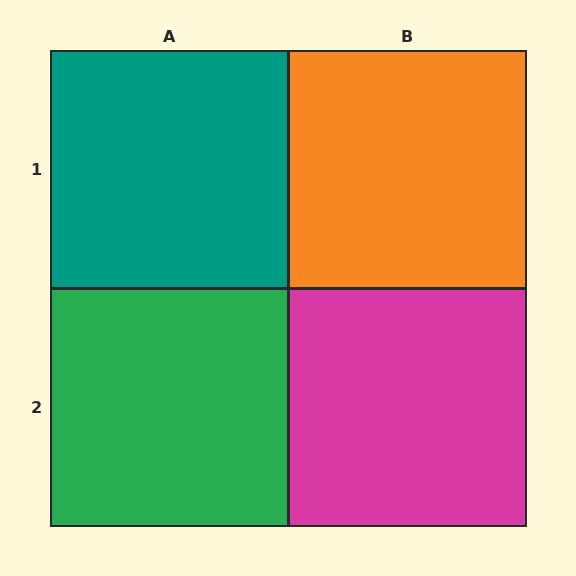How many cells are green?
1 cell is green.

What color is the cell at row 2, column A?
Green.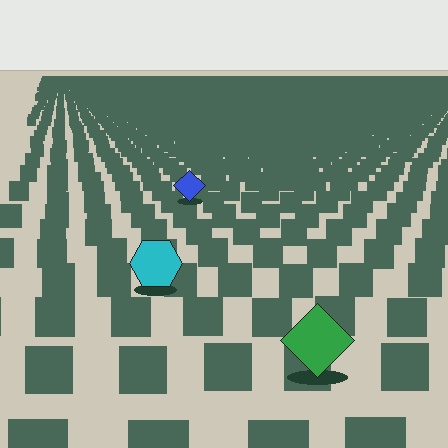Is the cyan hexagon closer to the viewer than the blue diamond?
Yes. The cyan hexagon is closer — you can tell from the texture gradient: the ground texture is coarser near it.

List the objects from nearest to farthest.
From nearest to farthest: the green diamond, the cyan hexagon, the blue diamond.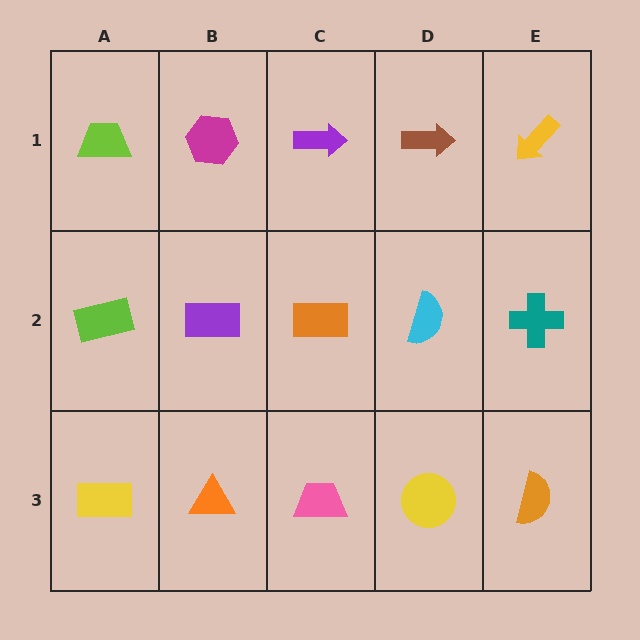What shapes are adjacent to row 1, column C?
An orange rectangle (row 2, column C), a magenta hexagon (row 1, column B), a brown arrow (row 1, column D).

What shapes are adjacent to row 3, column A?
A lime rectangle (row 2, column A), an orange triangle (row 3, column B).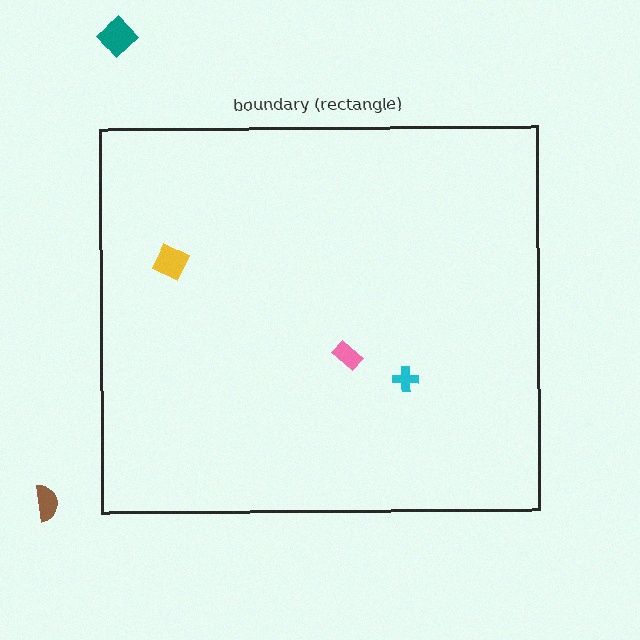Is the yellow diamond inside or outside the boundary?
Inside.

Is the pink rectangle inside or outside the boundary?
Inside.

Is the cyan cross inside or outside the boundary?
Inside.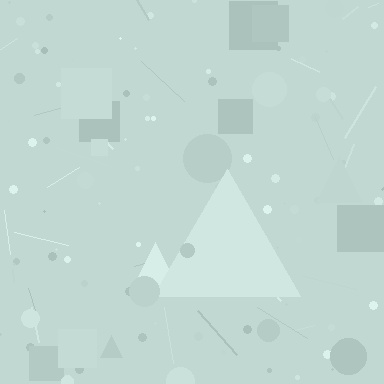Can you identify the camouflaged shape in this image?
The camouflaged shape is a triangle.